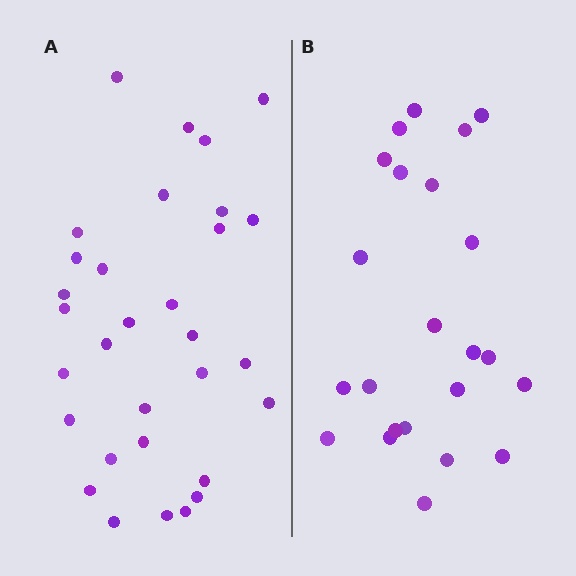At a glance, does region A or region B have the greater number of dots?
Region A (the left region) has more dots.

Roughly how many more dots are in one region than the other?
Region A has roughly 8 or so more dots than region B.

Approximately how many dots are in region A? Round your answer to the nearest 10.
About 30 dots. (The exact count is 31, which rounds to 30.)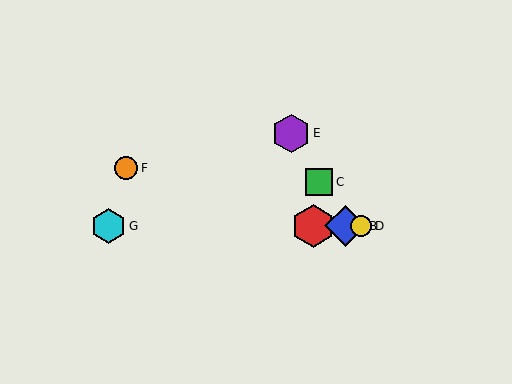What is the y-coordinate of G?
Object G is at y≈226.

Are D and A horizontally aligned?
Yes, both are at y≈226.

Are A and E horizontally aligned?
No, A is at y≈226 and E is at y≈133.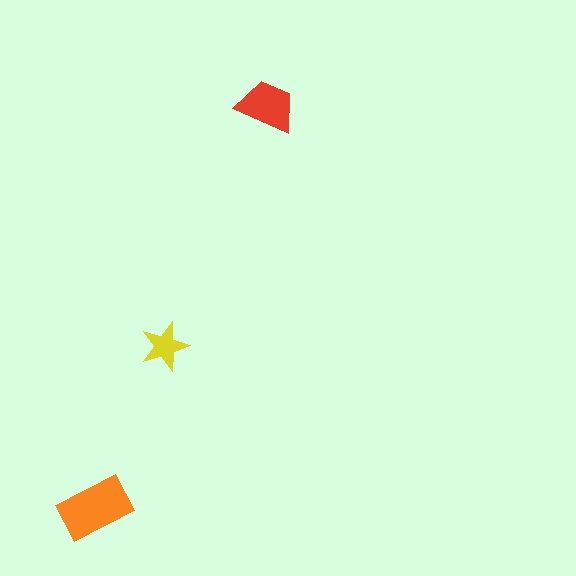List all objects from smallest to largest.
The yellow star, the red trapezoid, the orange rectangle.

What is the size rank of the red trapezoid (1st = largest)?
2nd.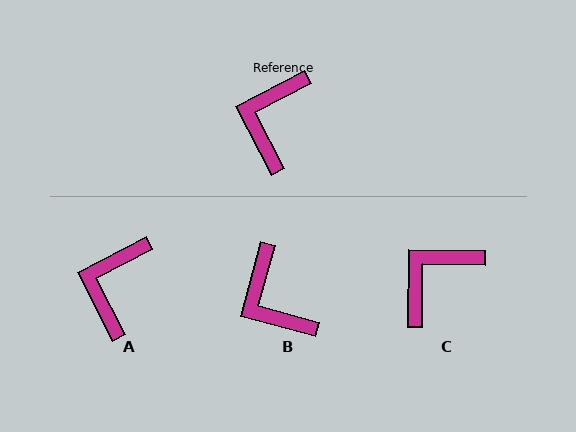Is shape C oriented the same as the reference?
No, it is off by about 28 degrees.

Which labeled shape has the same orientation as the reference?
A.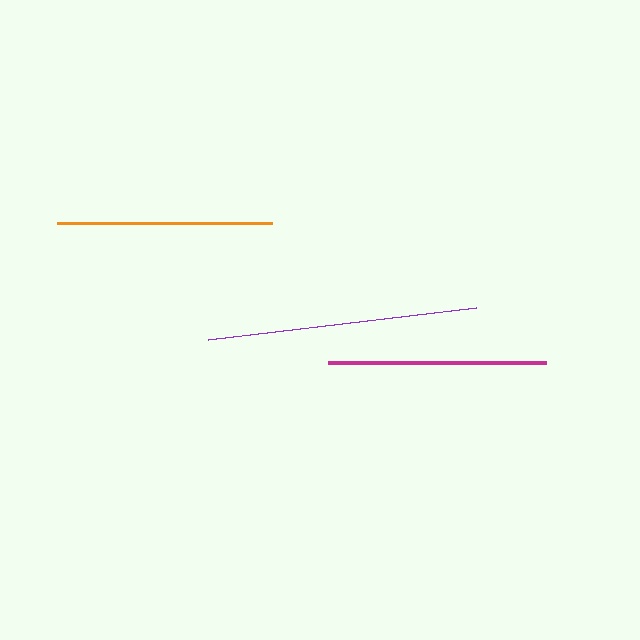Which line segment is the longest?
The purple line is the longest at approximately 270 pixels.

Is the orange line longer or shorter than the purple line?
The purple line is longer than the orange line.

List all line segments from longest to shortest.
From longest to shortest: purple, magenta, orange.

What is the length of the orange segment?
The orange segment is approximately 215 pixels long.